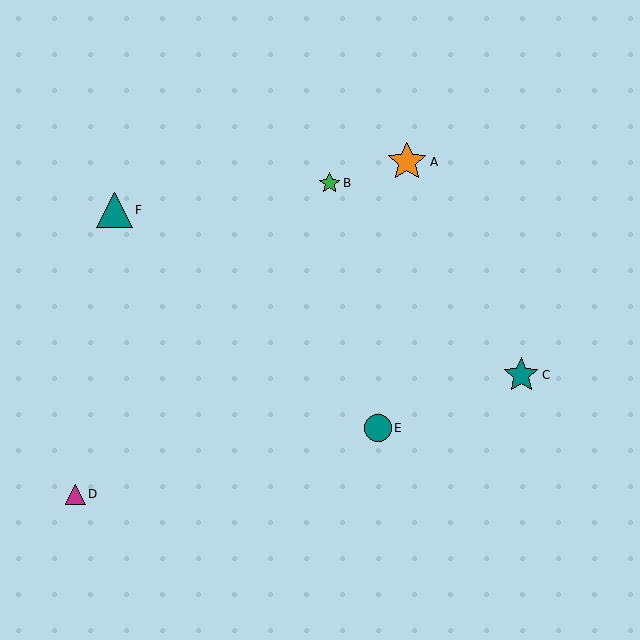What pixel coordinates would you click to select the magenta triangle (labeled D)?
Click at (75, 494) to select the magenta triangle D.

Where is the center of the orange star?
The center of the orange star is at (407, 162).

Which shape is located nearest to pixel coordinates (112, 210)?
The teal triangle (labeled F) at (114, 210) is nearest to that location.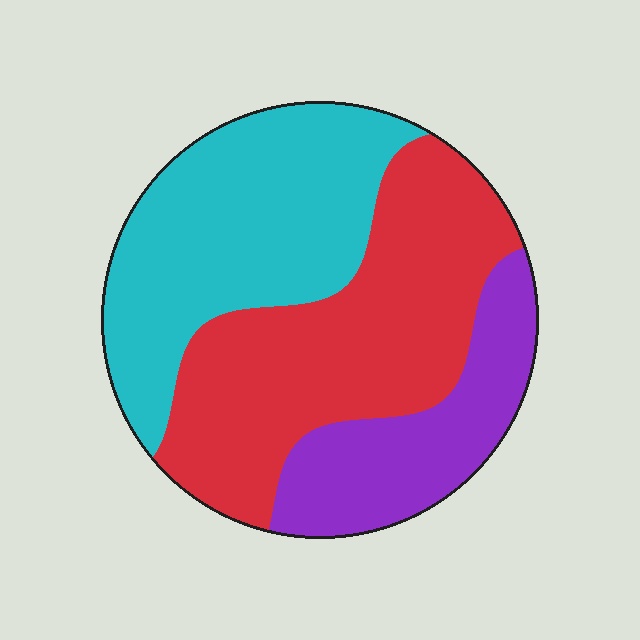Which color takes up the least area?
Purple, at roughly 20%.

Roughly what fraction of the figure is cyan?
Cyan covers roughly 35% of the figure.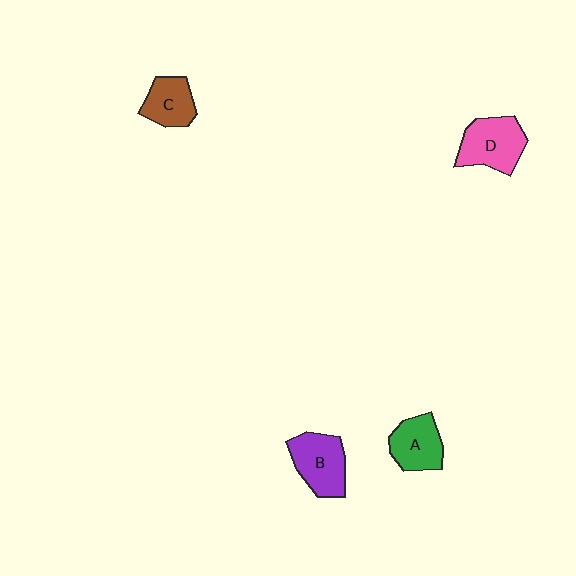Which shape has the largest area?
Shape D (pink).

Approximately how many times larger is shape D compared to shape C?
Approximately 1.4 times.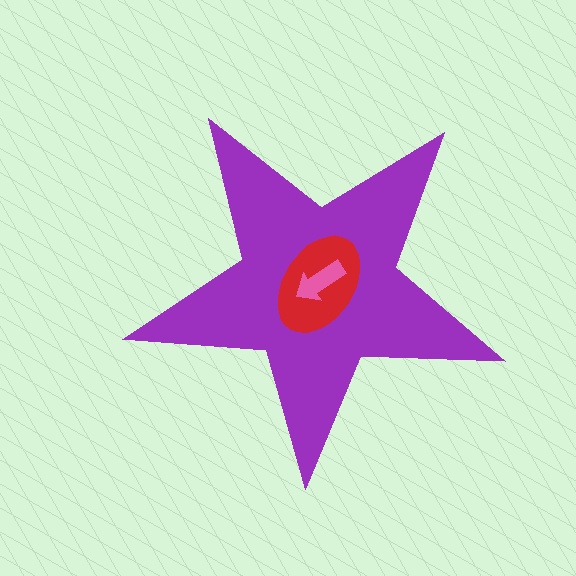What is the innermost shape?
The pink arrow.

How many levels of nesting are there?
3.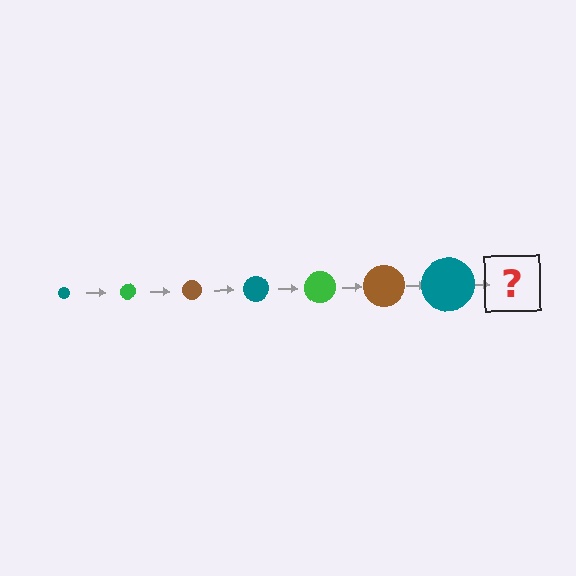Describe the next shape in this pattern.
It should be a green circle, larger than the previous one.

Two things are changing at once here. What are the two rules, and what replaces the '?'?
The two rules are that the circle grows larger each step and the color cycles through teal, green, and brown. The '?' should be a green circle, larger than the previous one.